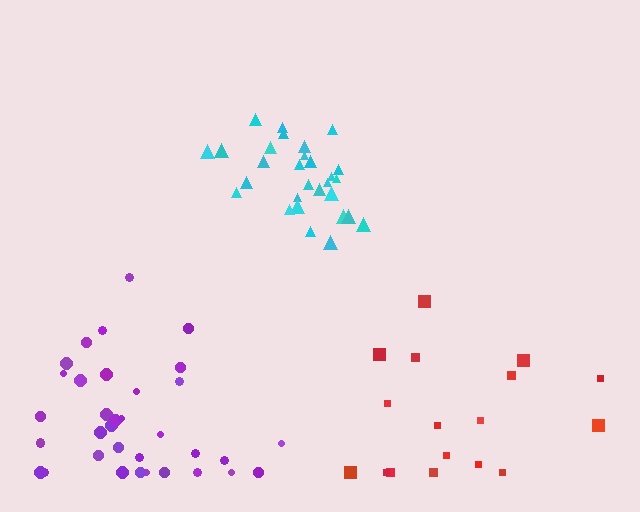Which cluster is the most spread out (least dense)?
Red.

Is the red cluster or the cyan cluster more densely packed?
Cyan.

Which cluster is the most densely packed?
Cyan.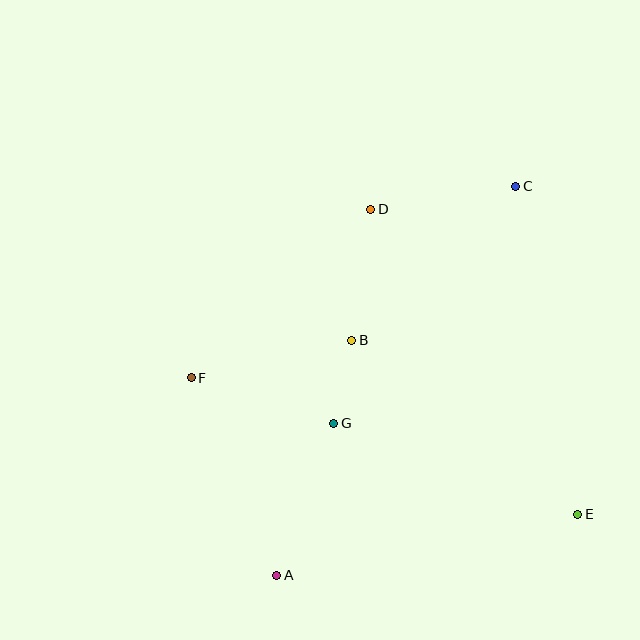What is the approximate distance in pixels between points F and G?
The distance between F and G is approximately 150 pixels.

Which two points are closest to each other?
Points B and G are closest to each other.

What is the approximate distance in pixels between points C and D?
The distance between C and D is approximately 147 pixels.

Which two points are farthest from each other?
Points A and C are farthest from each other.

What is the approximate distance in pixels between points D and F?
The distance between D and F is approximately 247 pixels.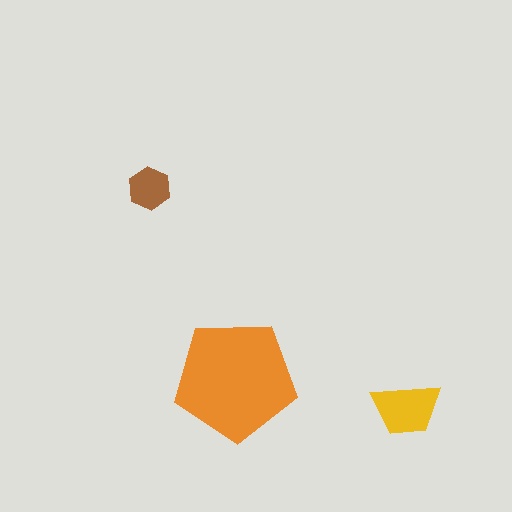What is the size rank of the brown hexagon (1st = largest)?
3rd.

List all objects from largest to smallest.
The orange pentagon, the yellow trapezoid, the brown hexagon.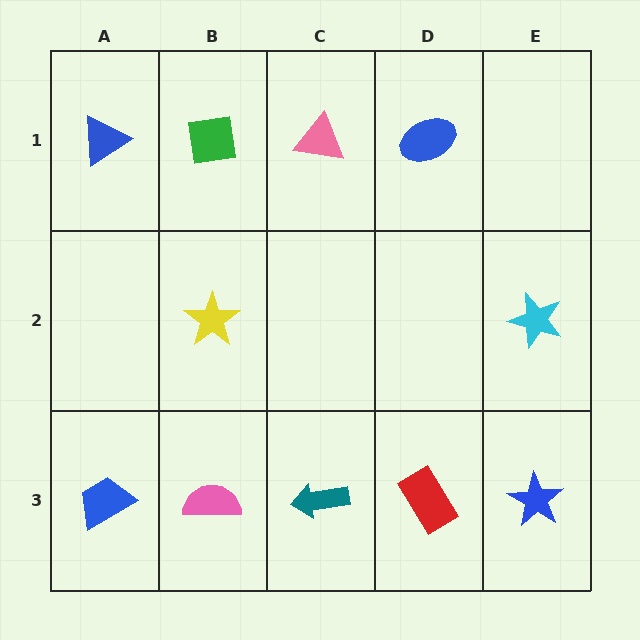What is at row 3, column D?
A red rectangle.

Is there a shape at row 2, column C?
No, that cell is empty.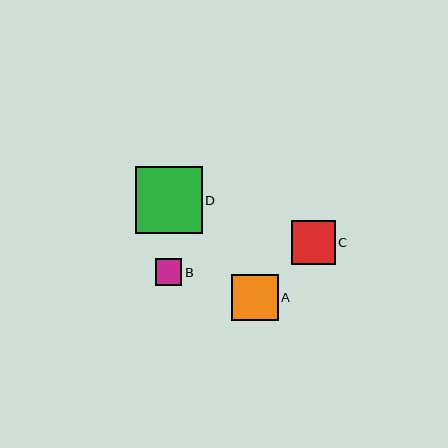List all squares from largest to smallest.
From largest to smallest: D, A, C, B.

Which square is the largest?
Square D is the largest with a size of approximately 67 pixels.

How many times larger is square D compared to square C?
Square D is approximately 1.5 times the size of square C.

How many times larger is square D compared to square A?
Square D is approximately 1.4 times the size of square A.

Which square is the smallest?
Square B is the smallest with a size of approximately 27 pixels.